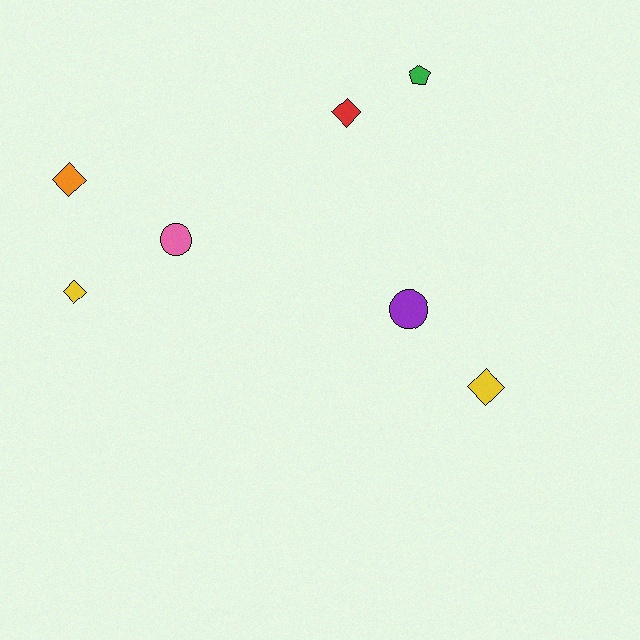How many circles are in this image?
There are 2 circles.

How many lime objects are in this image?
There are no lime objects.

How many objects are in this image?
There are 7 objects.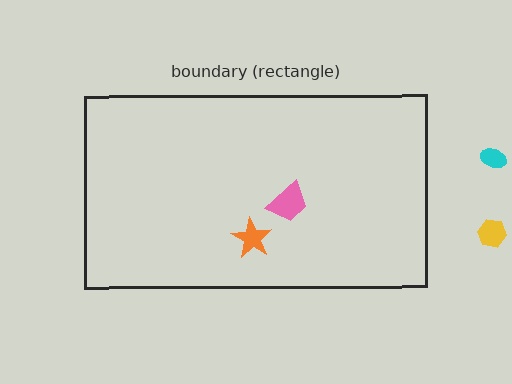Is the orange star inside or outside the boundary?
Inside.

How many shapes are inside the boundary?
2 inside, 2 outside.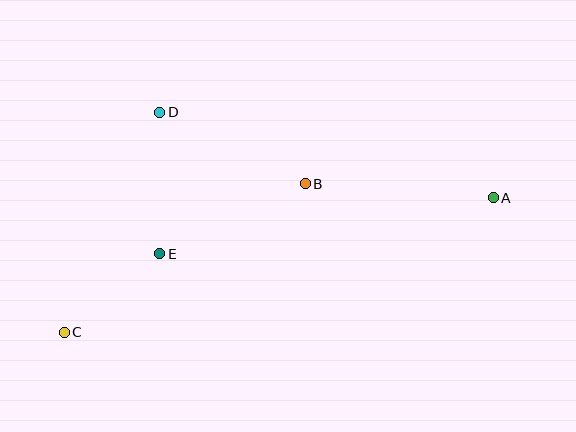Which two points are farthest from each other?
Points A and C are farthest from each other.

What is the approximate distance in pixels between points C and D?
The distance between C and D is approximately 240 pixels.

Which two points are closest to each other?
Points C and E are closest to each other.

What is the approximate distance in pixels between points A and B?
The distance between A and B is approximately 189 pixels.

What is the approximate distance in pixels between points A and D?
The distance between A and D is approximately 344 pixels.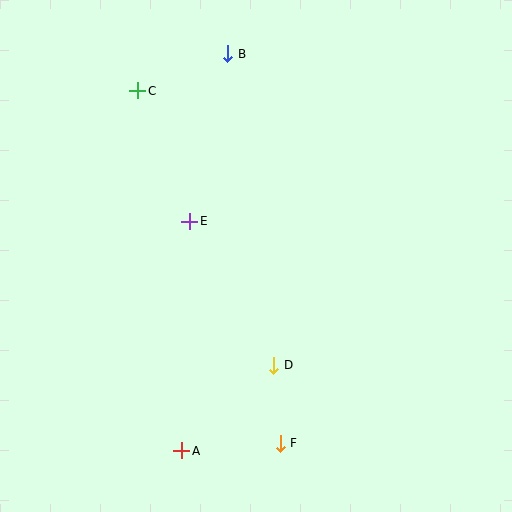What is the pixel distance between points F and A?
The distance between F and A is 99 pixels.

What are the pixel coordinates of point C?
Point C is at (138, 91).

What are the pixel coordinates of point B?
Point B is at (228, 54).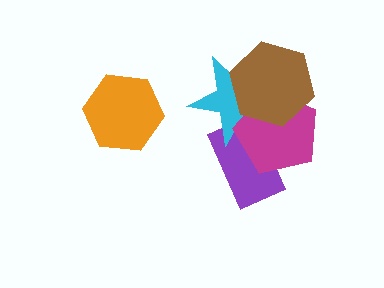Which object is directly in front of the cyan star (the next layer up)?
The magenta pentagon is directly in front of the cyan star.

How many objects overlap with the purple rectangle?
2 objects overlap with the purple rectangle.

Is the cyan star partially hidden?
Yes, it is partially covered by another shape.